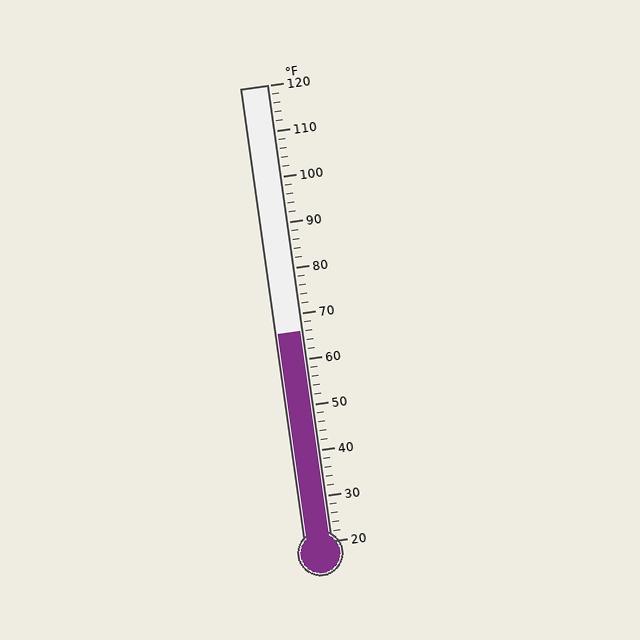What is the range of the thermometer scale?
The thermometer scale ranges from 20°F to 120°F.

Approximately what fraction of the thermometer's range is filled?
The thermometer is filled to approximately 45% of its range.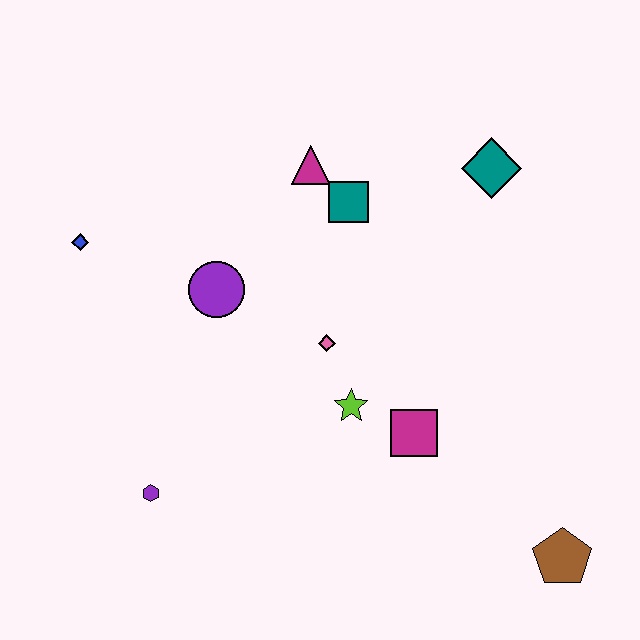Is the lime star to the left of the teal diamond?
Yes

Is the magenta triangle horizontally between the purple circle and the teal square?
Yes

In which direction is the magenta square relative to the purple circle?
The magenta square is to the right of the purple circle.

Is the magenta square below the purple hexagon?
No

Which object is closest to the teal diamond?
The teal square is closest to the teal diamond.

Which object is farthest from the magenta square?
The blue diamond is farthest from the magenta square.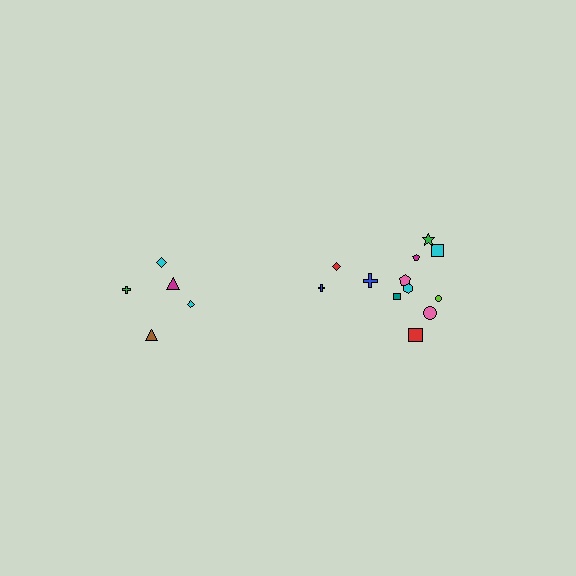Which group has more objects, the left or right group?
The right group.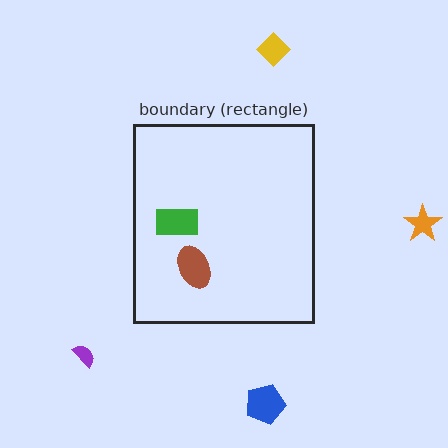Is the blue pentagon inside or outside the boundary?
Outside.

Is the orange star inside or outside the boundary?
Outside.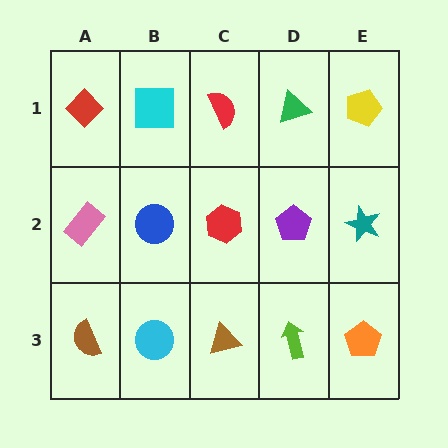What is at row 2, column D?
A purple pentagon.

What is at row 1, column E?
A yellow pentagon.